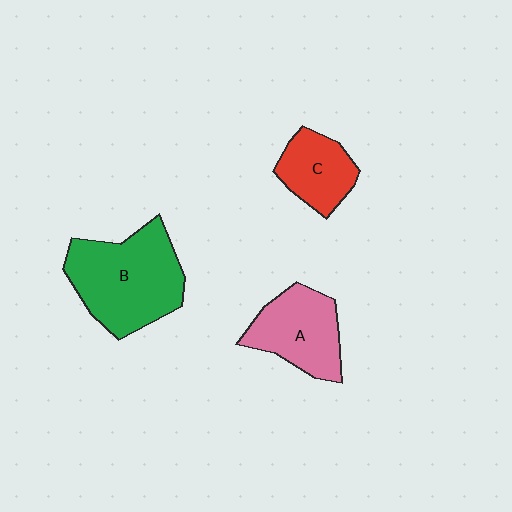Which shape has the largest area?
Shape B (green).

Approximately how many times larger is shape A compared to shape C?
Approximately 1.3 times.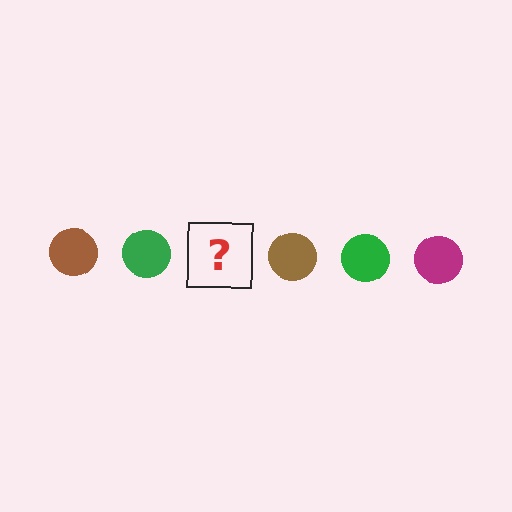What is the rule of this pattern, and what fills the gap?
The rule is that the pattern cycles through brown, green, magenta circles. The gap should be filled with a magenta circle.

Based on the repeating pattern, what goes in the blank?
The blank should be a magenta circle.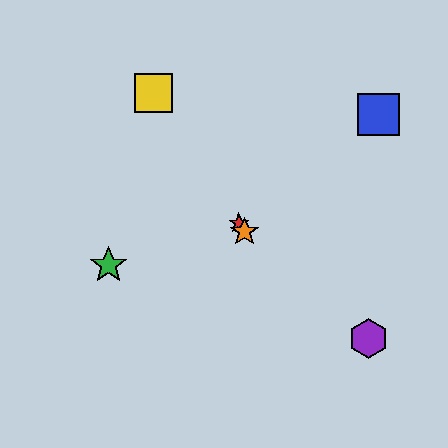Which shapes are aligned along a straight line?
The red star, the yellow square, the orange star are aligned along a straight line.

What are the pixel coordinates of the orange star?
The orange star is at (245, 232).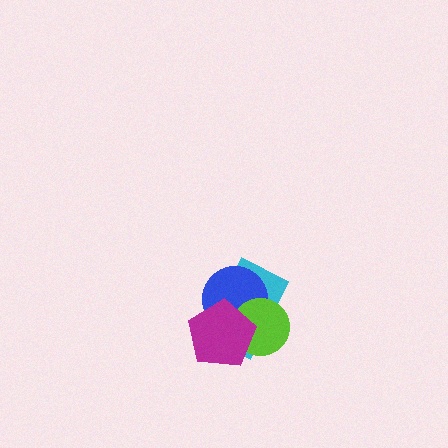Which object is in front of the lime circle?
The magenta pentagon is in front of the lime circle.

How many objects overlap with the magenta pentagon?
3 objects overlap with the magenta pentagon.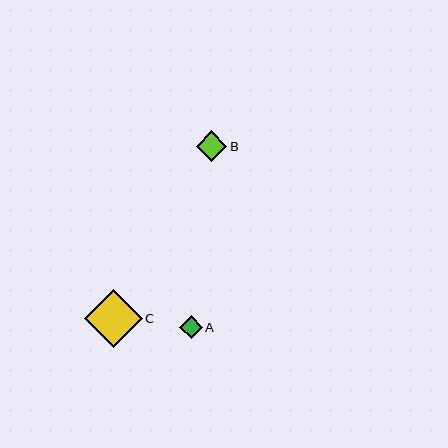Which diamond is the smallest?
Diamond A is the smallest with a size of approximately 22 pixels.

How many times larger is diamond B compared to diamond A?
Diamond B is approximately 1.4 times the size of diamond A.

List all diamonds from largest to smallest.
From largest to smallest: C, B, A.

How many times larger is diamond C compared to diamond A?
Diamond C is approximately 2.6 times the size of diamond A.